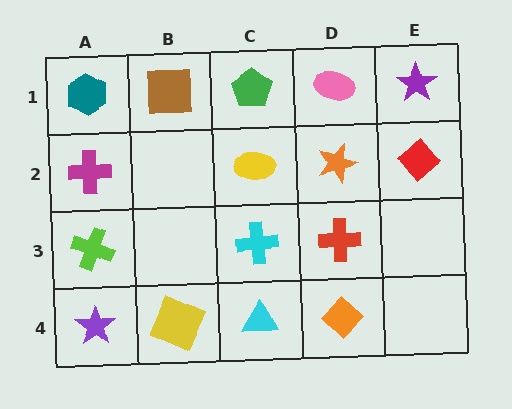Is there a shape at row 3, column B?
No, that cell is empty.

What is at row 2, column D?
An orange star.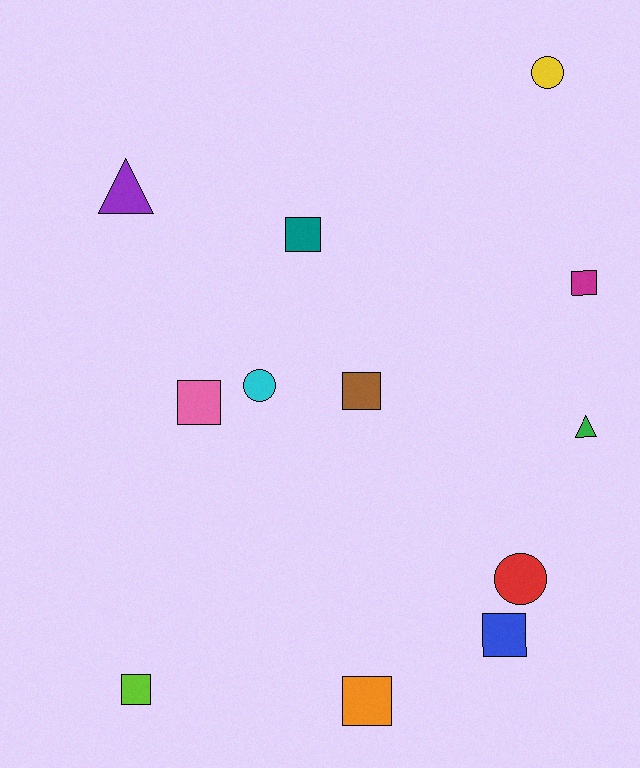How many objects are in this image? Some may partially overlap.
There are 12 objects.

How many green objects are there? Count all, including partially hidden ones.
There is 1 green object.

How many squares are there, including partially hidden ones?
There are 7 squares.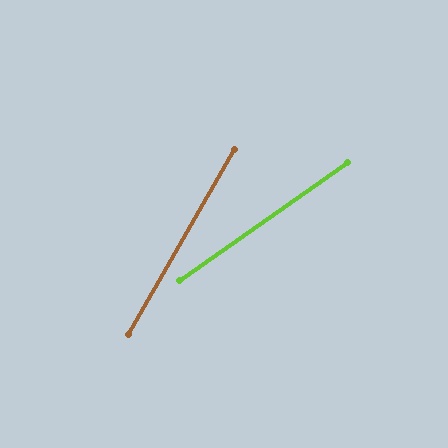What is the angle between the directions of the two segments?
Approximately 26 degrees.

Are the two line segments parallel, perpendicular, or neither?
Neither parallel nor perpendicular — they differ by about 26°.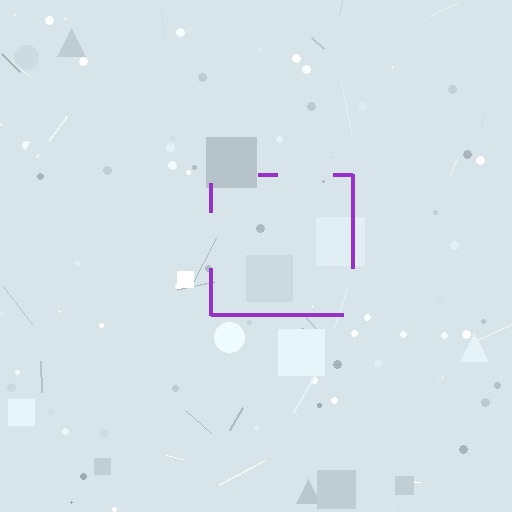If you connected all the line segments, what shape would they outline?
They would outline a square.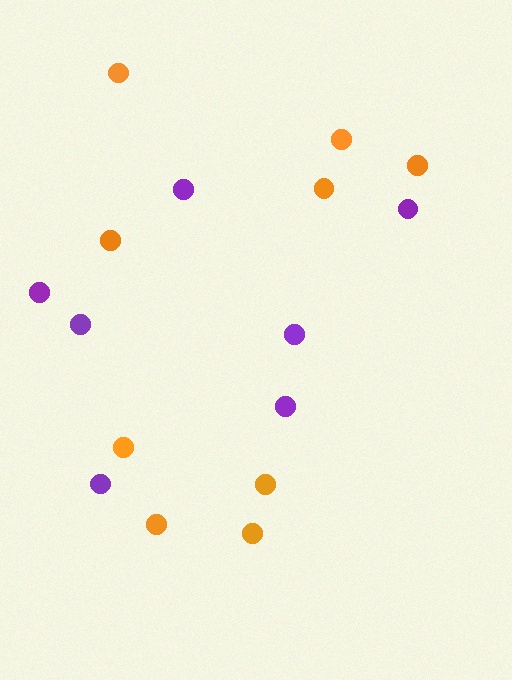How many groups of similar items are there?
There are 2 groups: one group of purple circles (7) and one group of orange circles (9).